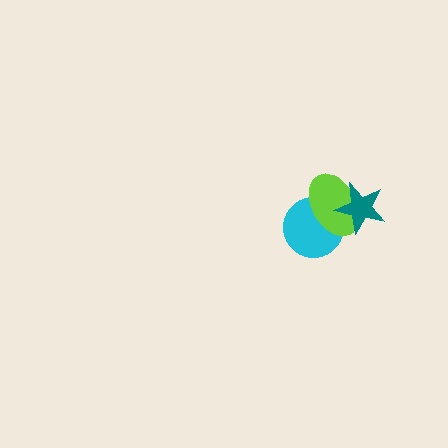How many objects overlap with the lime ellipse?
2 objects overlap with the lime ellipse.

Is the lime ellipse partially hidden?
Yes, it is partially covered by another shape.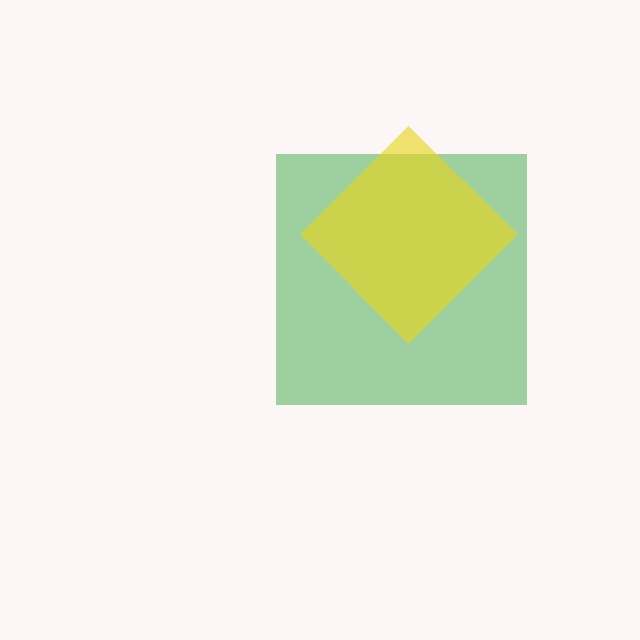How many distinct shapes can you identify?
There are 2 distinct shapes: a green square, a yellow diamond.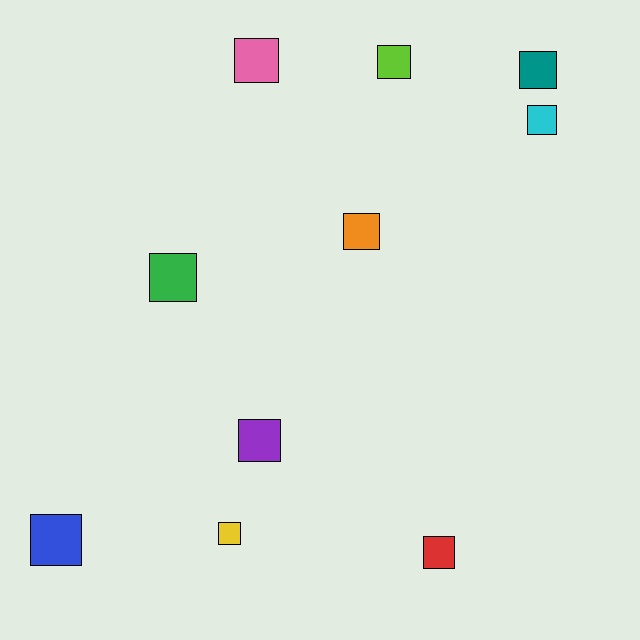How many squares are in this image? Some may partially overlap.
There are 10 squares.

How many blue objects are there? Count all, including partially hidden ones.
There is 1 blue object.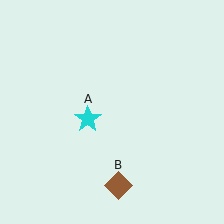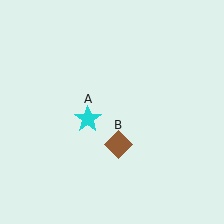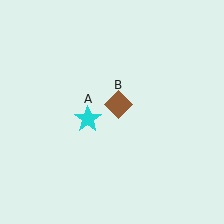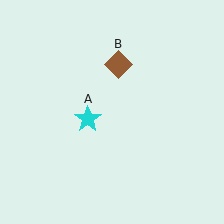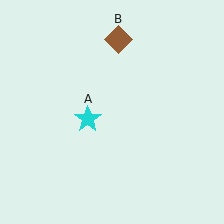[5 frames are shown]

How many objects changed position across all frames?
1 object changed position: brown diamond (object B).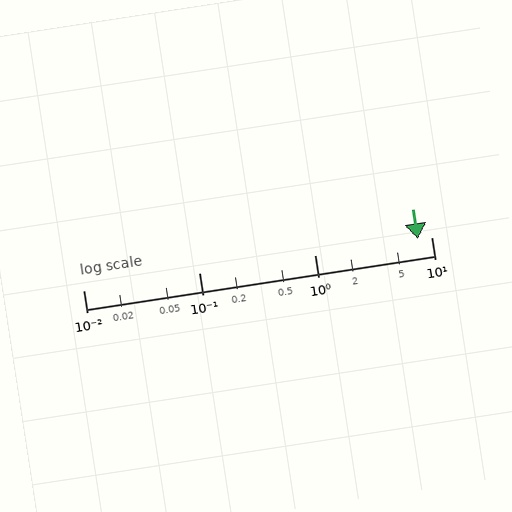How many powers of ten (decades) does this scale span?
The scale spans 3 decades, from 0.01 to 10.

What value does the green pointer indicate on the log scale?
The pointer indicates approximately 7.6.